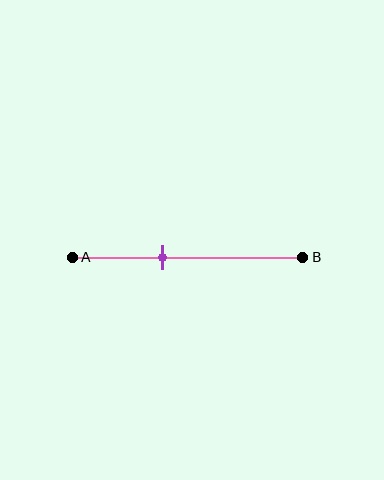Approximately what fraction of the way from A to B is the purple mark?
The purple mark is approximately 40% of the way from A to B.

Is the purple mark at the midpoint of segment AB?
No, the mark is at about 40% from A, not at the 50% midpoint.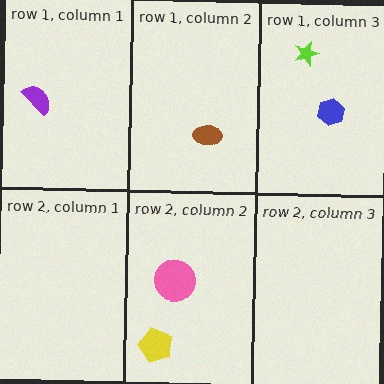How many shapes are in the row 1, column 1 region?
1.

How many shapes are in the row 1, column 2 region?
1.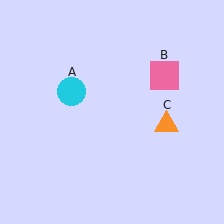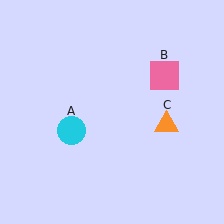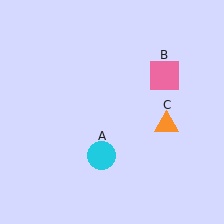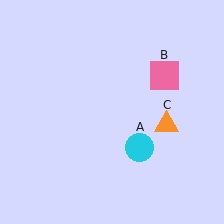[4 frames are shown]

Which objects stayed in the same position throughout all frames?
Pink square (object B) and orange triangle (object C) remained stationary.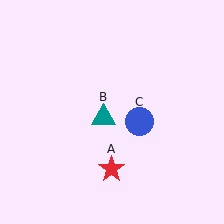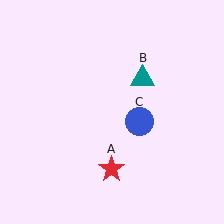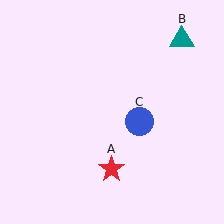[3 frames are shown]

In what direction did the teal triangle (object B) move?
The teal triangle (object B) moved up and to the right.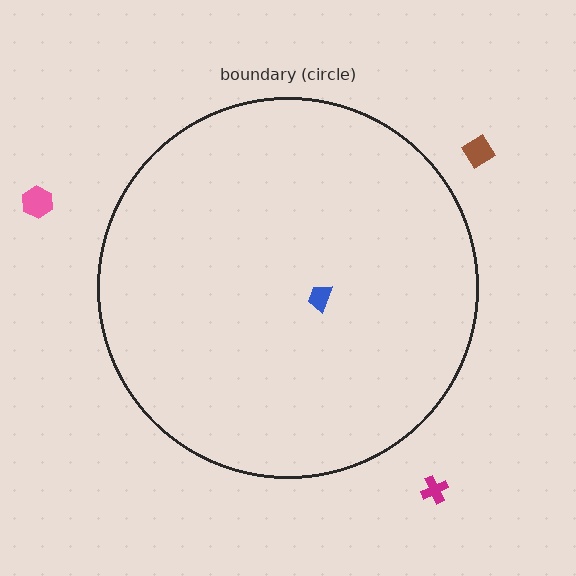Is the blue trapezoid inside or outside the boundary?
Inside.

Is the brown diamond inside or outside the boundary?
Outside.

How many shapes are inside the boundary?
1 inside, 3 outside.